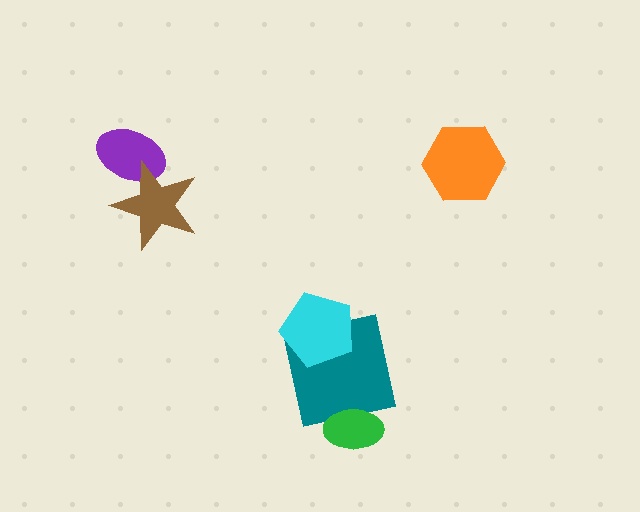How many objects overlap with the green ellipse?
1 object overlaps with the green ellipse.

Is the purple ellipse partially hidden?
Yes, it is partially covered by another shape.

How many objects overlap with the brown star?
1 object overlaps with the brown star.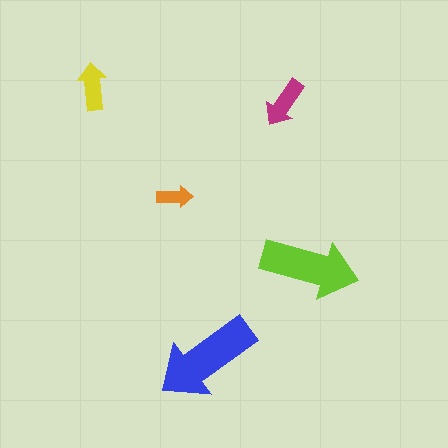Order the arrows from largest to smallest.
the blue one, the lime one, the magenta one, the yellow one, the orange one.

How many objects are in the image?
There are 5 objects in the image.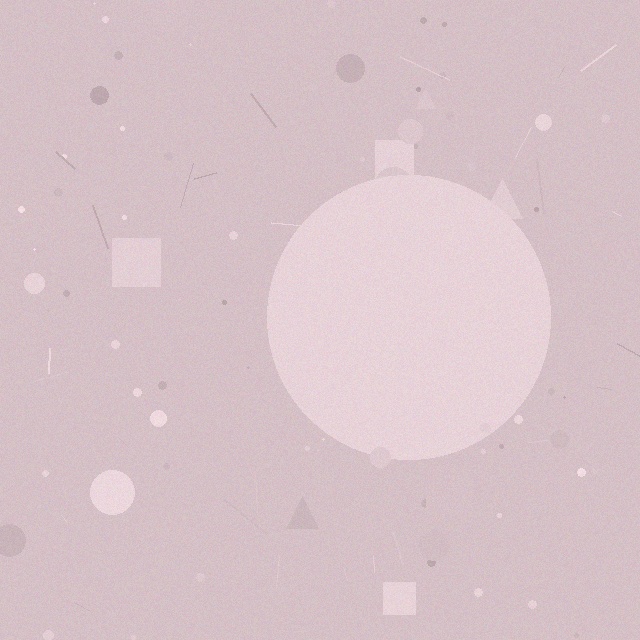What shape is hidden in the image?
A circle is hidden in the image.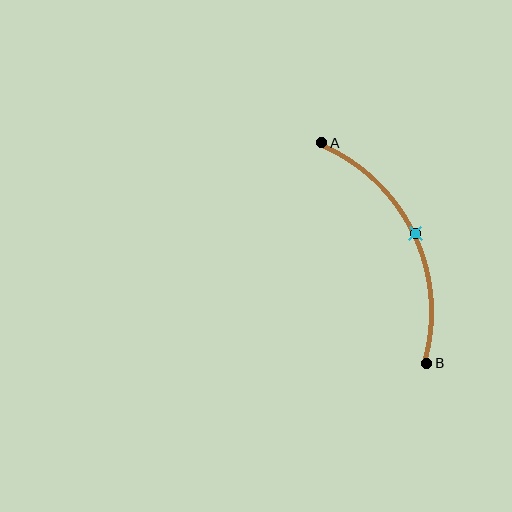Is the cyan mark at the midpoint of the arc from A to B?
Yes. The cyan mark lies on the arc at equal arc-length from both A and B — it is the arc midpoint.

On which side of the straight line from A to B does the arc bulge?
The arc bulges to the right of the straight line connecting A and B.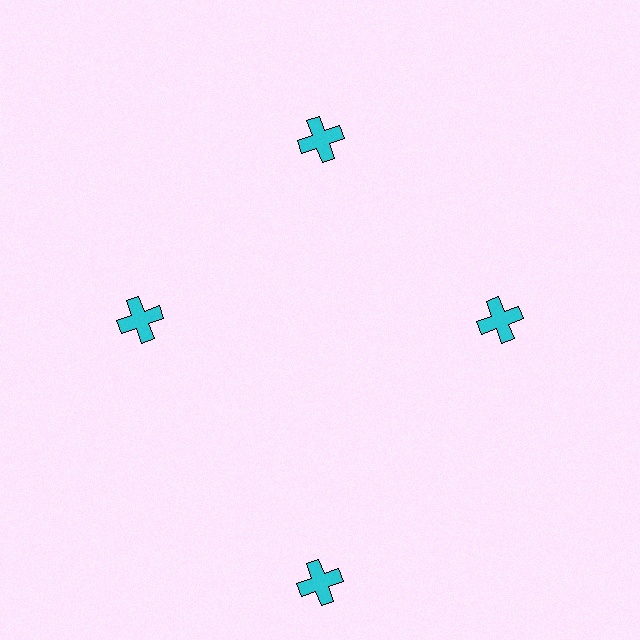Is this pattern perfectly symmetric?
No. The 4 cyan crosses are arranged in a ring, but one element near the 6 o'clock position is pushed outward from the center, breaking the 4-fold rotational symmetry.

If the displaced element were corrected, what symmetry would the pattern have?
It would have 4-fold rotational symmetry — the pattern would map onto itself every 90 degrees.